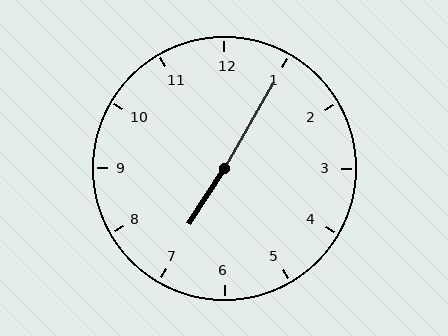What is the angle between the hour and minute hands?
Approximately 178 degrees.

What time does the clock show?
7:05.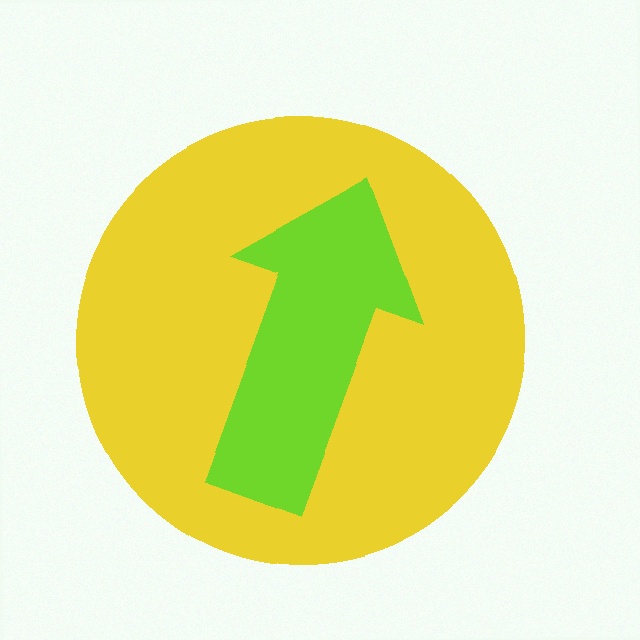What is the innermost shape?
The lime arrow.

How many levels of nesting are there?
2.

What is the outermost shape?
The yellow circle.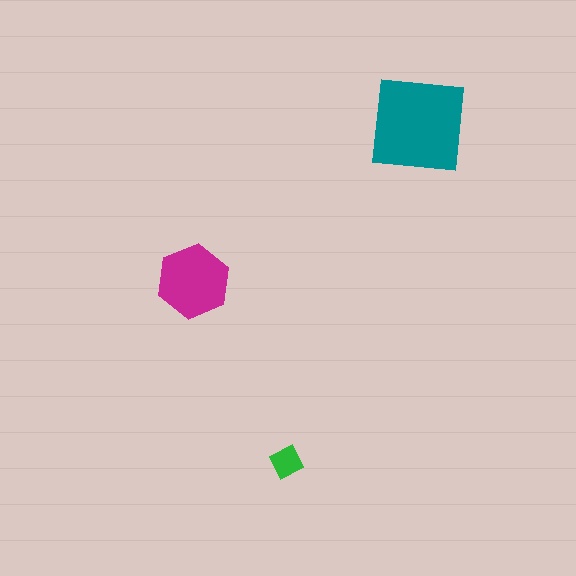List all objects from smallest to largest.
The green diamond, the magenta hexagon, the teal square.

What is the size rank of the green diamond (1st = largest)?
3rd.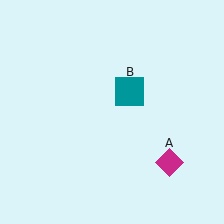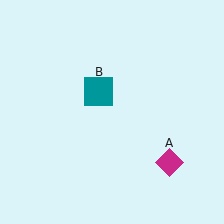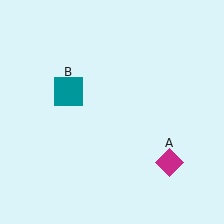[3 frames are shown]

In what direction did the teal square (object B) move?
The teal square (object B) moved left.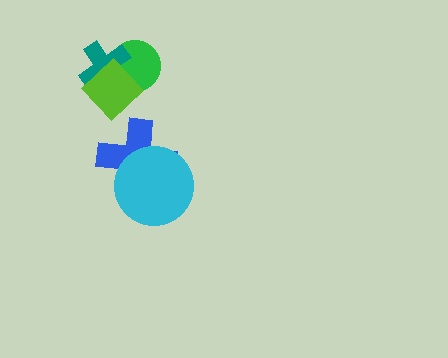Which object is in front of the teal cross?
The lime diamond is in front of the teal cross.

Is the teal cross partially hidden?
Yes, it is partially covered by another shape.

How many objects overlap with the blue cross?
1 object overlaps with the blue cross.